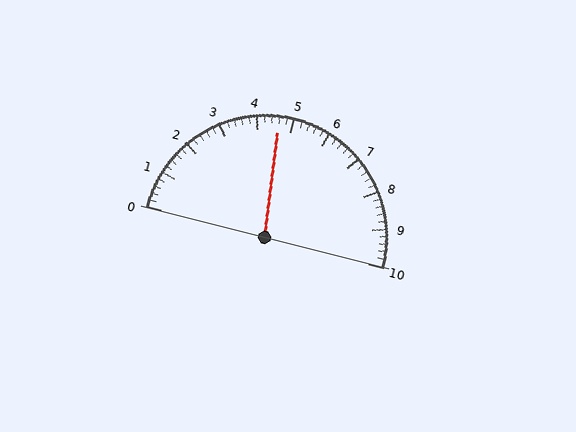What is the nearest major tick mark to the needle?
The nearest major tick mark is 5.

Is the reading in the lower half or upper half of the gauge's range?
The reading is in the lower half of the range (0 to 10).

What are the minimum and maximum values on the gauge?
The gauge ranges from 0 to 10.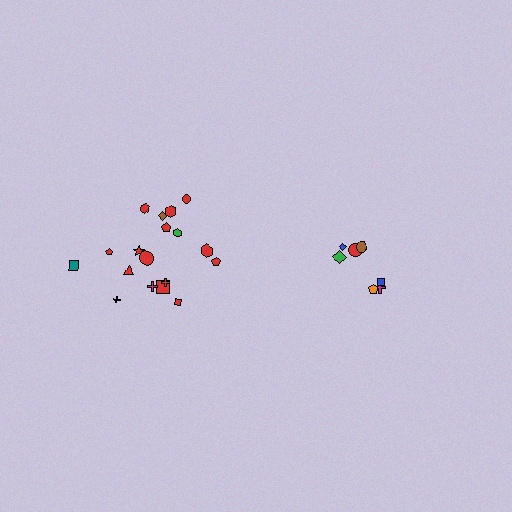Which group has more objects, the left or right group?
The left group.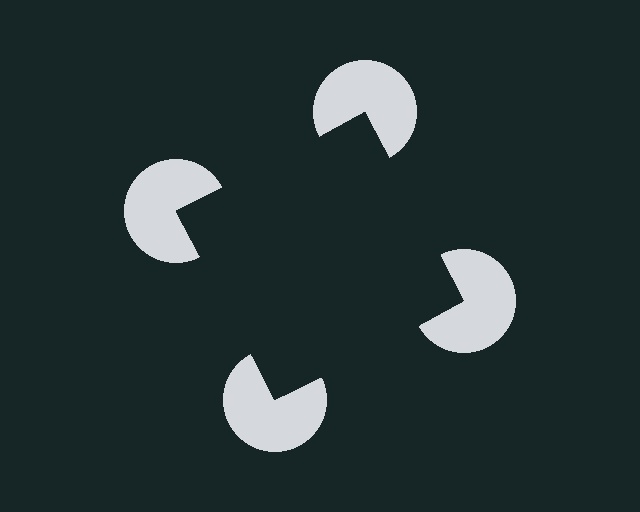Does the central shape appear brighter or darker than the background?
It typically appears slightly darker than the background, even though no actual brightness change is drawn.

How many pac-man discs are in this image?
There are 4 — one at each vertex of the illusory square.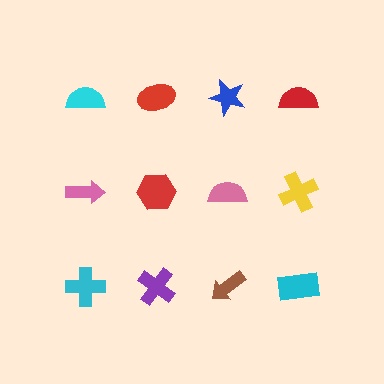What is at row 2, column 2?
A red hexagon.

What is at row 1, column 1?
A cyan semicircle.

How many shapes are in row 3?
4 shapes.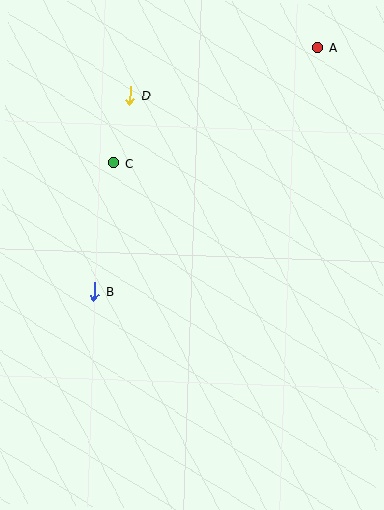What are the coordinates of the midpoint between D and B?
The midpoint between D and B is at (112, 194).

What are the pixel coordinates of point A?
Point A is at (318, 48).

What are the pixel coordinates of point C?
Point C is at (114, 163).